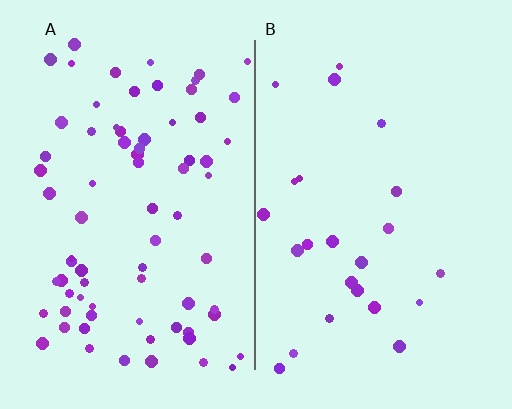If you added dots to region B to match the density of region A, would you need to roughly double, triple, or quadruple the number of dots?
Approximately triple.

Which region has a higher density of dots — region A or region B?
A (the left).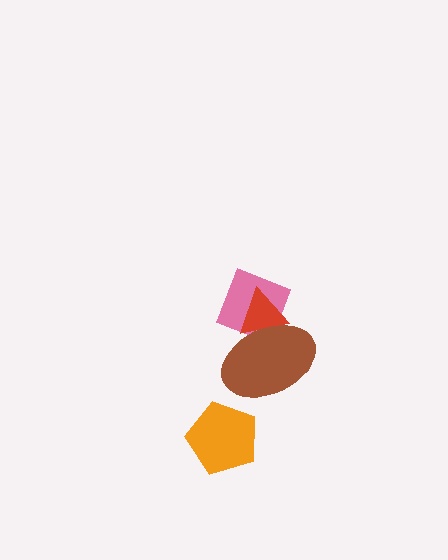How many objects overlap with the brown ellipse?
2 objects overlap with the brown ellipse.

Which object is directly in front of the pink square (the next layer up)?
The red triangle is directly in front of the pink square.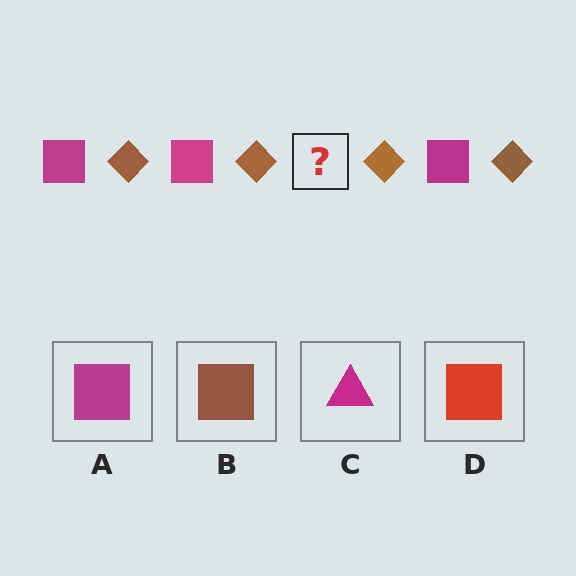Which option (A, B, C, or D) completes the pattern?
A.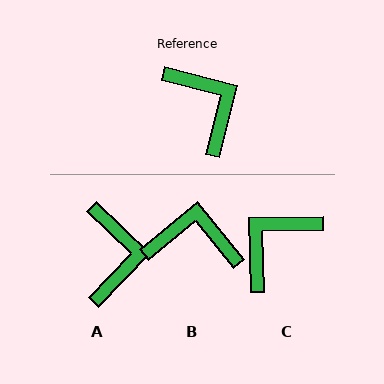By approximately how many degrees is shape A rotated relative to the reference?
Approximately 30 degrees clockwise.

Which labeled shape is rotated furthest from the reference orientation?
C, about 105 degrees away.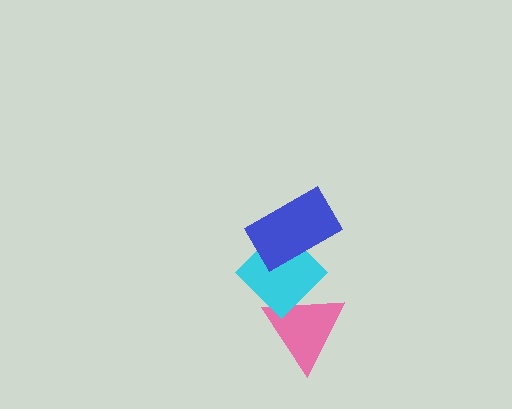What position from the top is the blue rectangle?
The blue rectangle is 1st from the top.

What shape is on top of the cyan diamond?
The blue rectangle is on top of the cyan diamond.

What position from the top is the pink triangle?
The pink triangle is 3rd from the top.